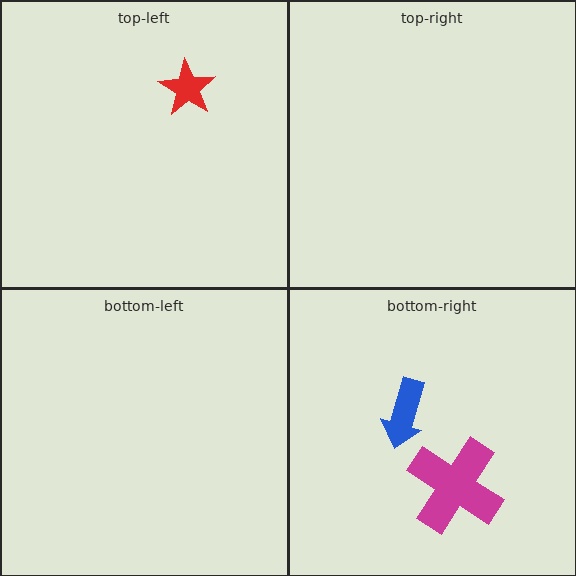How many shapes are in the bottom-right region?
2.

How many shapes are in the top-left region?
1.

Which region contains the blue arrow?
The bottom-right region.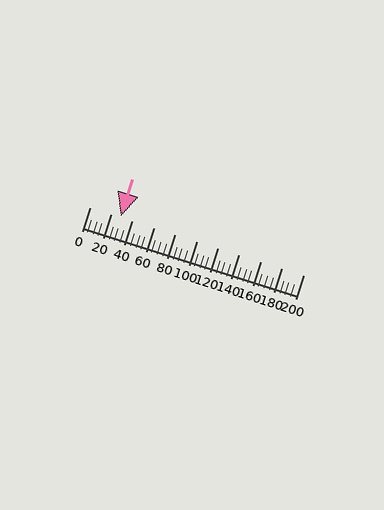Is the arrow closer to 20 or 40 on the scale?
The arrow is closer to 20.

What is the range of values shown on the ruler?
The ruler shows values from 0 to 200.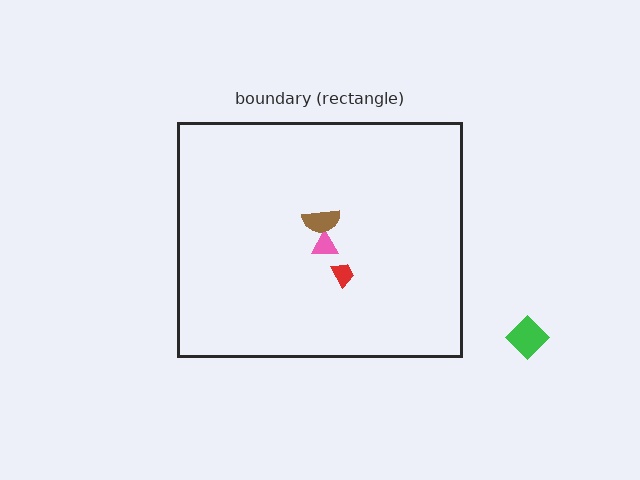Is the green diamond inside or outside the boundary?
Outside.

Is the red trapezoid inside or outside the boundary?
Inside.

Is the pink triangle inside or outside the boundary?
Inside.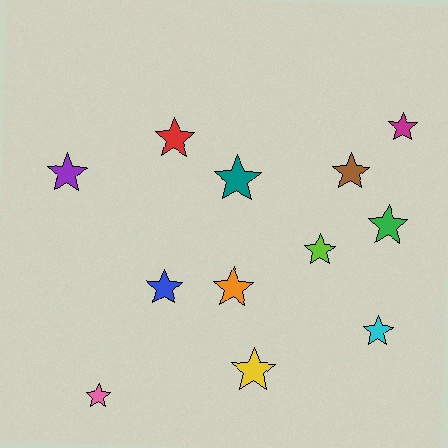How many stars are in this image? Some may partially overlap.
There are 12 stars.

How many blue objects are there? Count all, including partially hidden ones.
There is 1 blue object.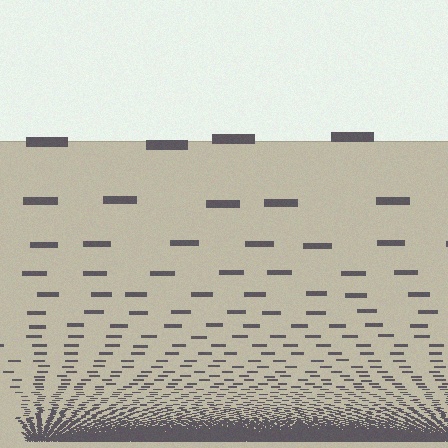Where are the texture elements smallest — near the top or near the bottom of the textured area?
Near the bottom.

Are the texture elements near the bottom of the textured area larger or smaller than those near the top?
Smaller. The gradient is inverted — elements near the bottom are smaller and denser.